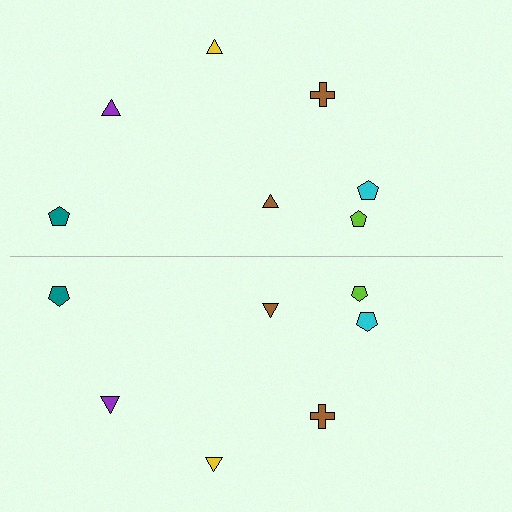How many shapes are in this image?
There are 14 shapes in this image.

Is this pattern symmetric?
Yes, this pattern has bilateral (reflection) symmetry.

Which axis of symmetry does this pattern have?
The pattern has a horizontal axis of symmetry running through the center of the image.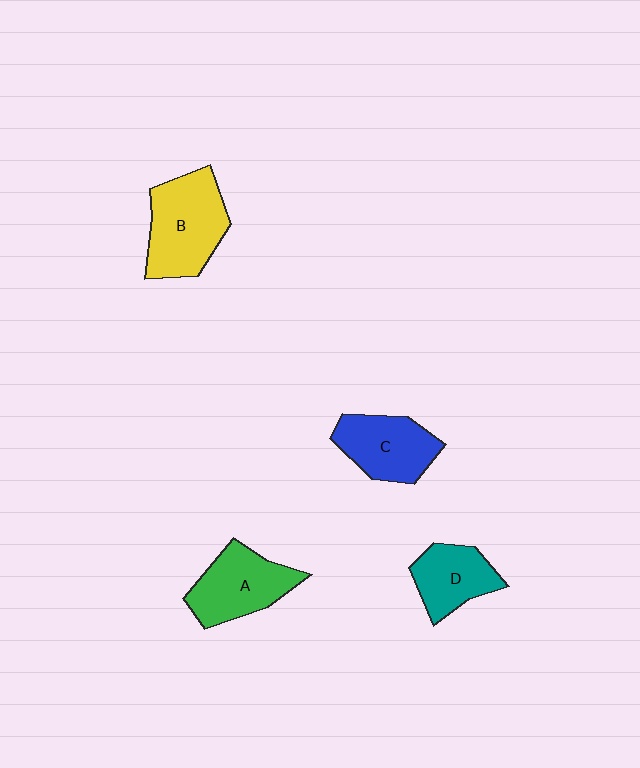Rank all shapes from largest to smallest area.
From largest to smallest: B (yellow), A (green), C (blue), D (teal).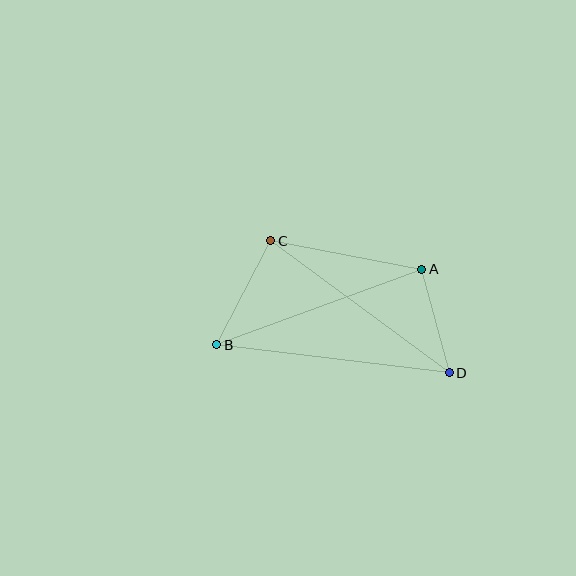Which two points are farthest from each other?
Points B and D are farthest from each other.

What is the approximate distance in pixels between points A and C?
The distance between A and C is approximately 153 pixels.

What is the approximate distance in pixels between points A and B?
The distance between A and B is approximately 218 pixels.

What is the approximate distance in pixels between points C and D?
The distance between C and D is approximately 222 pixels.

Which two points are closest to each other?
Points A and D are closest to each other.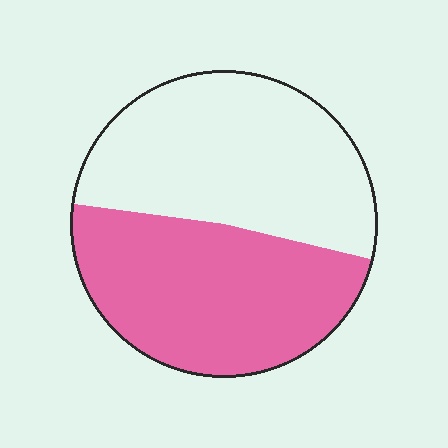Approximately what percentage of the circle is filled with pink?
Approximately 50%.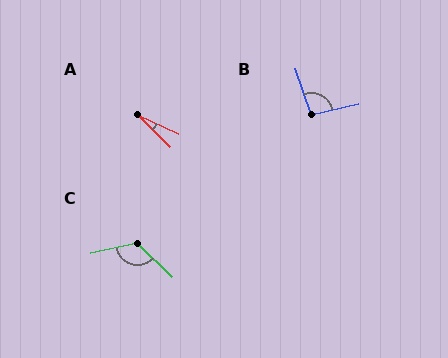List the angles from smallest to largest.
A (19°), B (95°), C (124°).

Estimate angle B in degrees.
Approximately 95 degrees.